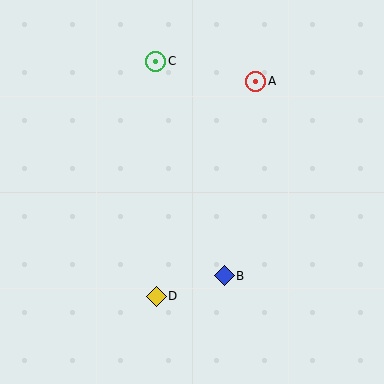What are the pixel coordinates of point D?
Point D is at (156, 296).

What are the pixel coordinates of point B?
Point B is at (224, 276).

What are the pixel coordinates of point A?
Point A is at (256, 81).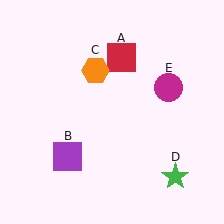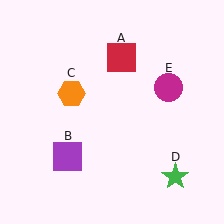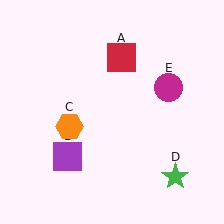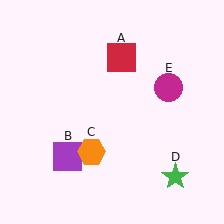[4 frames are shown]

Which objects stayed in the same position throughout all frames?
Red square (object A) and purple square (object B) and green star (object D) and magenta circle (object E) remained stationary.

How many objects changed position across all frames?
1 object changed position: orange hexagon (object C).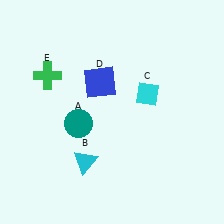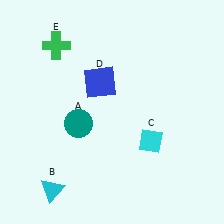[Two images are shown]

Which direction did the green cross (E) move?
The green cross (E) moved up.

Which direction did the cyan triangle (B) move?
The cyan triangle (B) moved left.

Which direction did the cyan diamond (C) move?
The cyan diamond (C) moved down.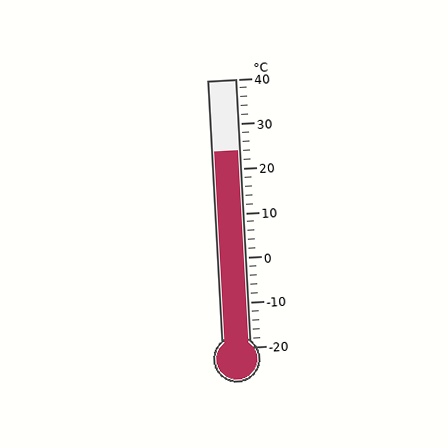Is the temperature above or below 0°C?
The temperature is above 0°C.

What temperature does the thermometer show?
The thermometer shows approximately 24°C.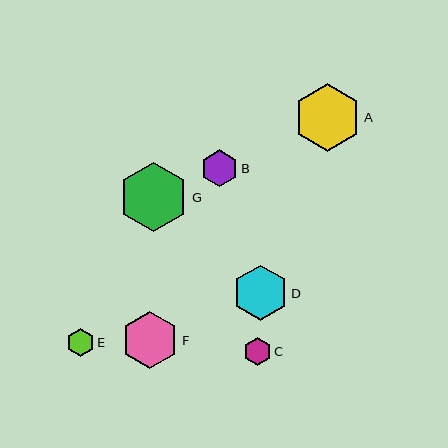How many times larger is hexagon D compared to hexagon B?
Hexagon D is approximately 1.5 times the size of hexagon B.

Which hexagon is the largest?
Hexagon G is the largest with a size of approximately 70 pixels.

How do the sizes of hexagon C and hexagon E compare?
Hexagon C and hexagon E are approximately the same size.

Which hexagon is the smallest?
Hexagon E is the smallest with a size of approximately 28 pixels.